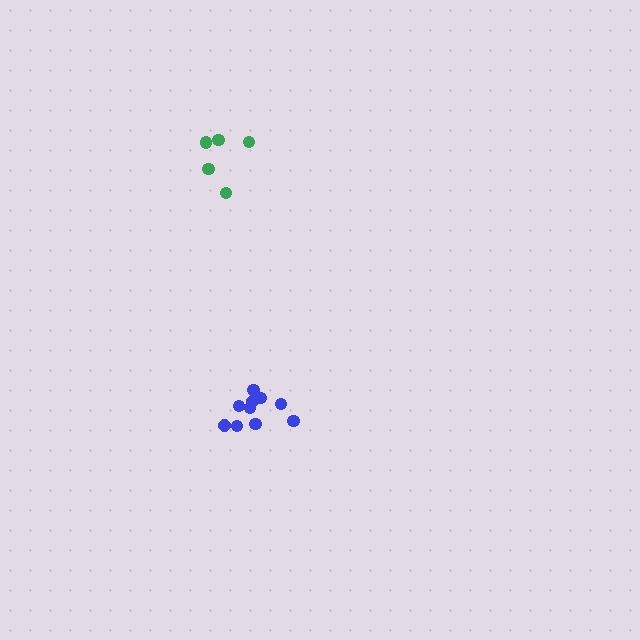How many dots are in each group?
Group 1: 5 dots, Group 2: 10 dots (15 total).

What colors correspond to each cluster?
The clusters are colored: green, blue.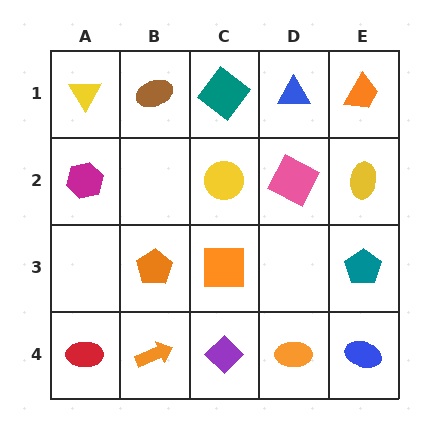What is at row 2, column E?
A yellow ellipse.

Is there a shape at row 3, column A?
No, that cell is empty.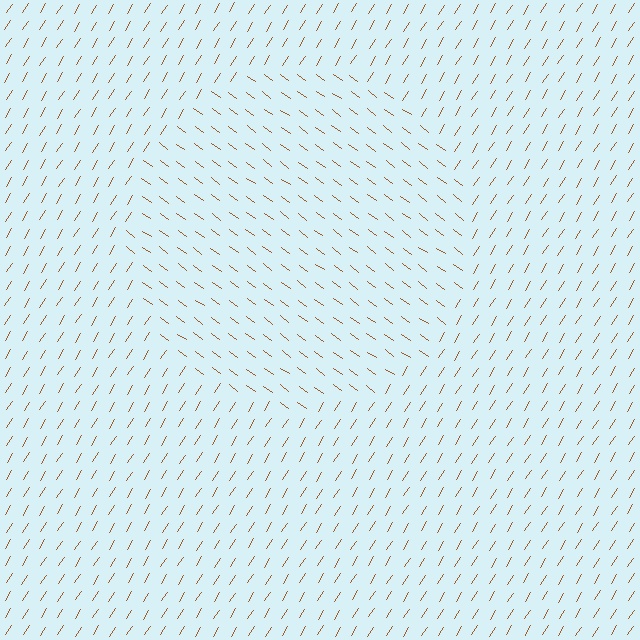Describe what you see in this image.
The image is filled with small brown line segments. A circle region in the image has lines oriented differently from the surrounding lines, creating a visible texture boundary.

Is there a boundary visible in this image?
Yes, there is a texture boundary formed by a change in line orientation.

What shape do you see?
I see a circle.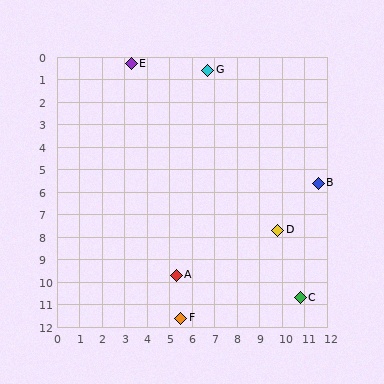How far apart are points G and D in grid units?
Points G and D are about 7.7 grid units apart.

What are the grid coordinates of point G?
Point G is at approximately (6.7, 0.6).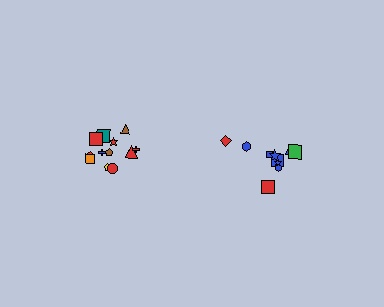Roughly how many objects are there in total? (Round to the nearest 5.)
Roughly 20 objects in total.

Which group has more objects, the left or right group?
The left group.